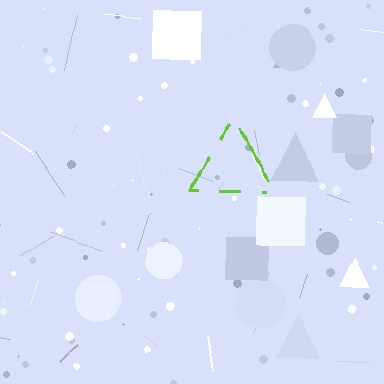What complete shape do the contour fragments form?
The contour fragments form a triangle.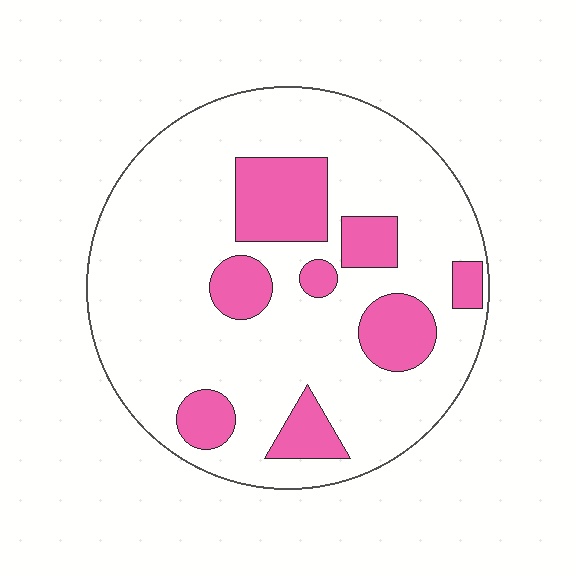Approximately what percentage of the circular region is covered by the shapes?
Approximately 20%.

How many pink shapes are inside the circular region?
8.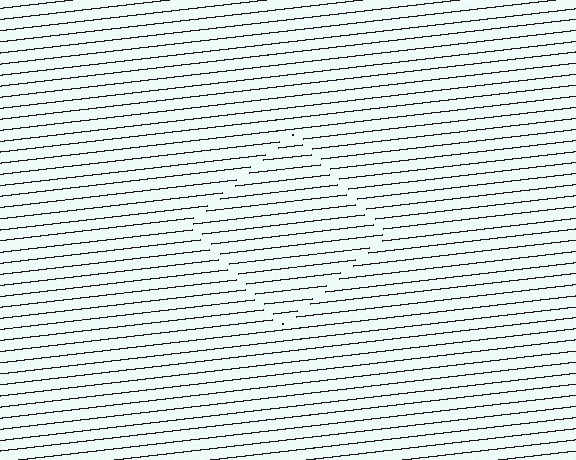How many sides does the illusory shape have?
4 sides — the line-ends trace a square.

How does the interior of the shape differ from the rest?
The interior of the shape contains the same grating, shifted by half a period — the contour is defined by the phase discontinuity where line-ends from the inner and outer gratings abut.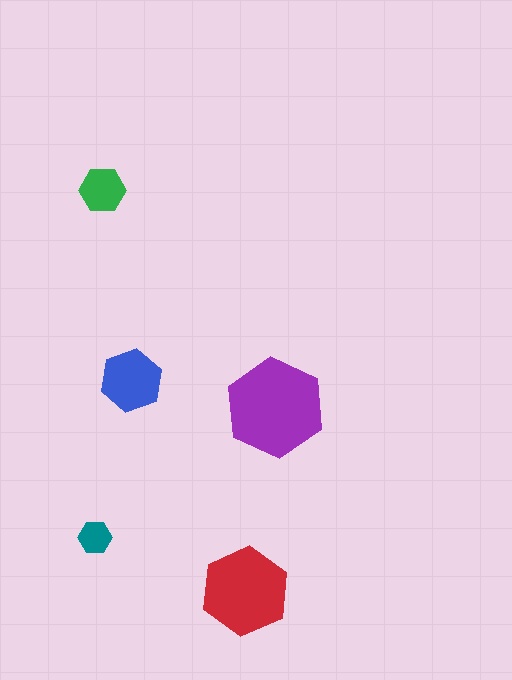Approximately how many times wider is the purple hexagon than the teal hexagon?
About 3 times wider.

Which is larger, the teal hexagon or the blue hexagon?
The blue one.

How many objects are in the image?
There are 5 objects in the image.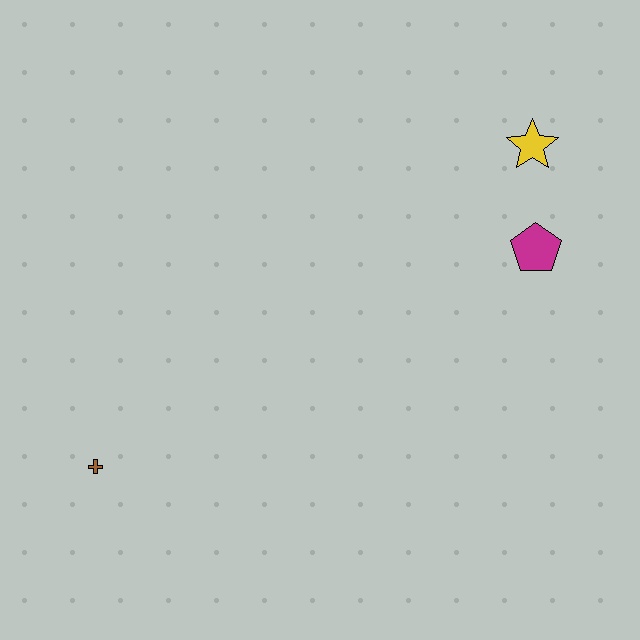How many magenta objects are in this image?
There is 1 magenta object.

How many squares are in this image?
There are no squares.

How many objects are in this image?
There are 3 objects.